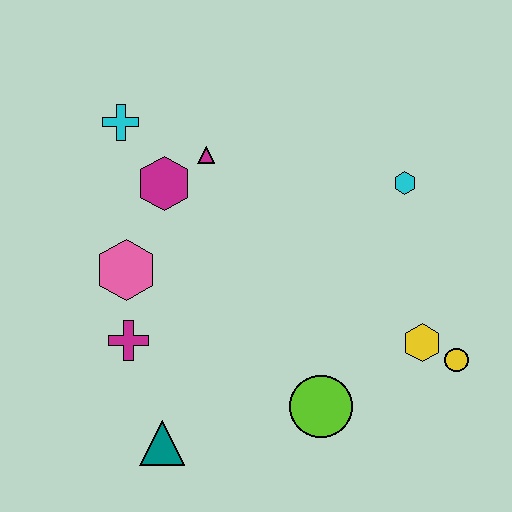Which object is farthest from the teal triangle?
The cyan hexagon is farthest from the teal triangle.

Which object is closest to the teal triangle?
The magenta cross is closest to the teal triangle.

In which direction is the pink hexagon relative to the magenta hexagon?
The pink hexagon is below the magenta hexagon.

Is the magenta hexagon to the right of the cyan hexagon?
No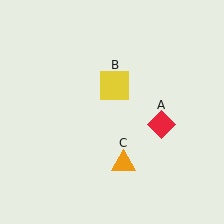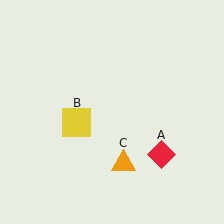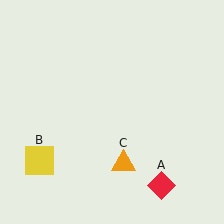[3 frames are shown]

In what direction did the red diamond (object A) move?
The red diamond (object A) moved down.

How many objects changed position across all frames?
2 objects changed position: red diamond (object A), yellow square (object B).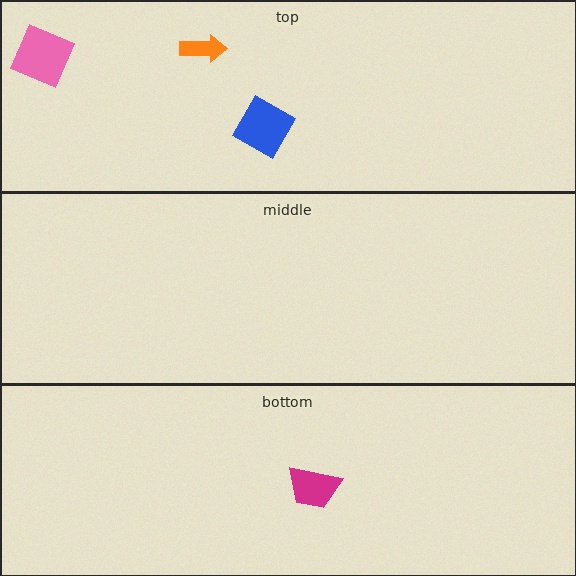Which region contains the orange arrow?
The top region.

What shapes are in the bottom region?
The magenta trapezoid.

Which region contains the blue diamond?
The top region.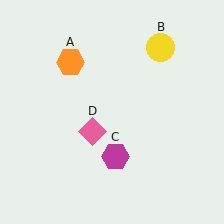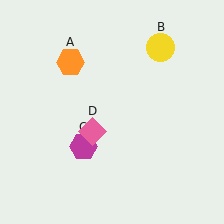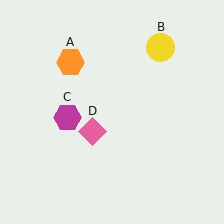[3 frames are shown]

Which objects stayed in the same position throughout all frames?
Orange hexagon (object A) and yellow circle (object B) and pink diamond (object D) remained stationary.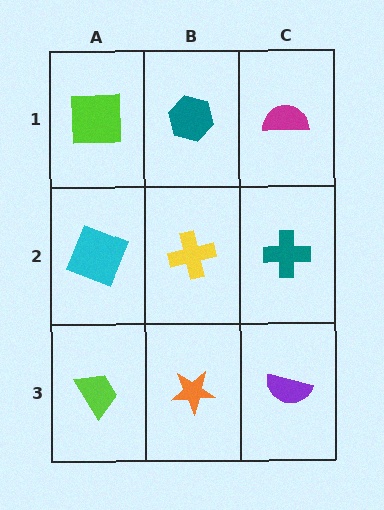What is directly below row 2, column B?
An orange star.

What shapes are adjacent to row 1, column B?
A yellow cross (row 2, column B), a lime square (row 1, column A), a magenta semicircle (row 1, column C).